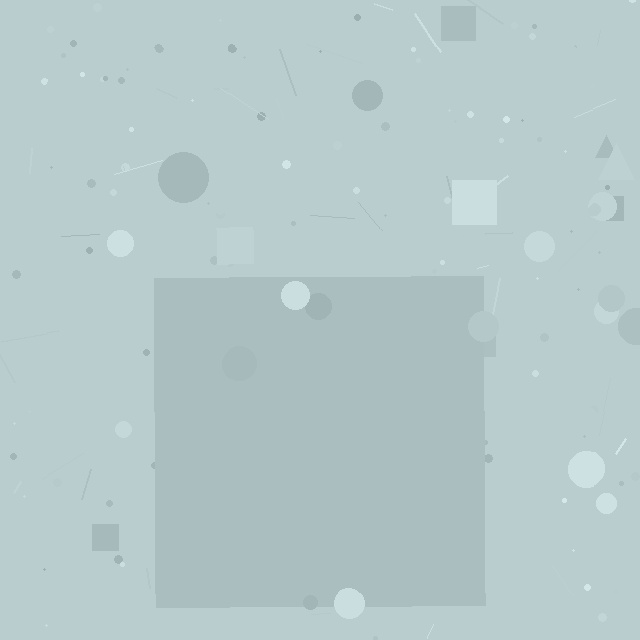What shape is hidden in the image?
A square is hidden in the image.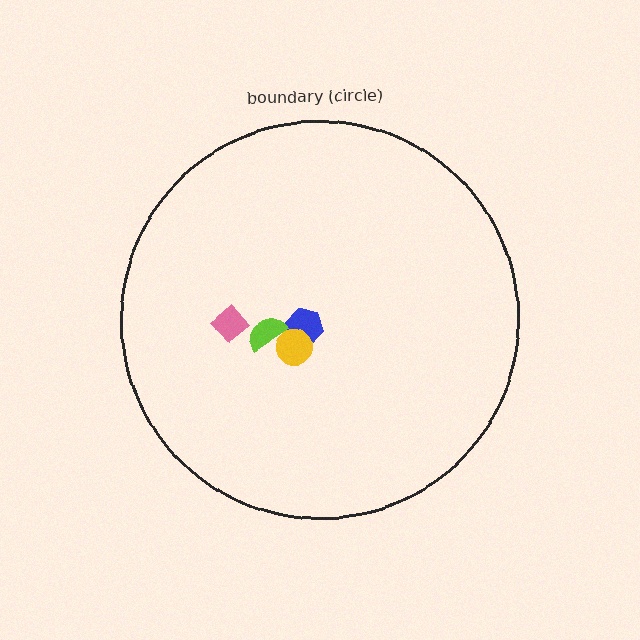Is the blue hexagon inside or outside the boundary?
Inside.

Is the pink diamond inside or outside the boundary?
Inside.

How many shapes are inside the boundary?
4 inside, 0 outside.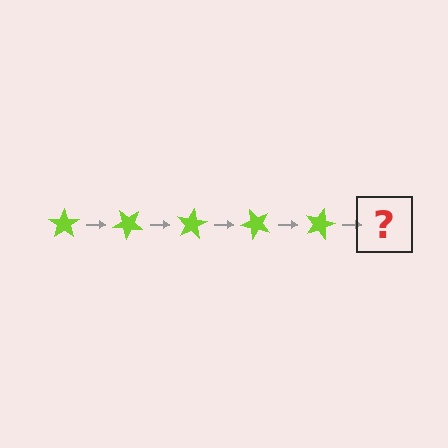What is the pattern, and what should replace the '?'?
The pattern is that the star rotates 40 degrees each step. The '?' should be a lime star rotated 200 degrees.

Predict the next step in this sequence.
The next step is a lime star rotated 200 degrees.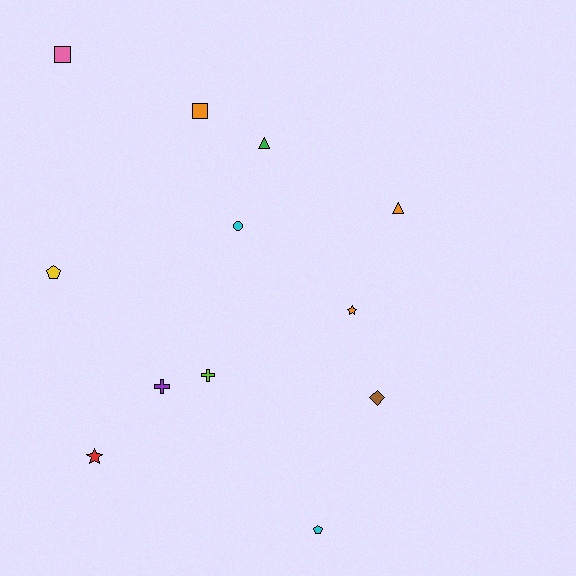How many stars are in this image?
There are 2 stars.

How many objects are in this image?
There are 12 objects.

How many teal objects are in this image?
There are no teal objects.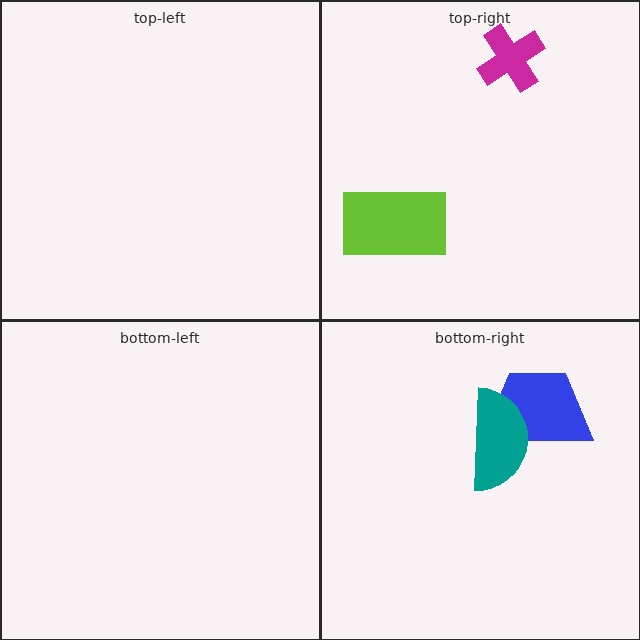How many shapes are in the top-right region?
2.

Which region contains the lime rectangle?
The top-right region.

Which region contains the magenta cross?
The top-right region.